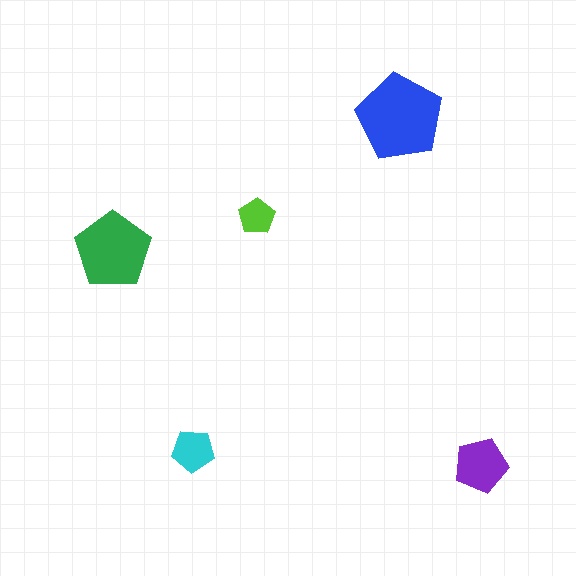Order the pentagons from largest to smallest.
the blue one, the green one, the purple one, the cyan one, the lime one.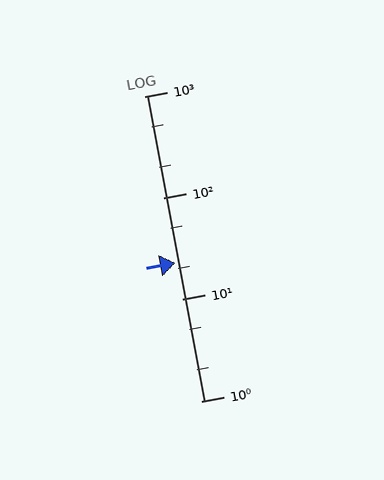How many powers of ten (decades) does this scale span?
The scale spans 3 decades, from 1 to 1000.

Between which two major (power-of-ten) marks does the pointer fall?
The pointer is between 10 and 100.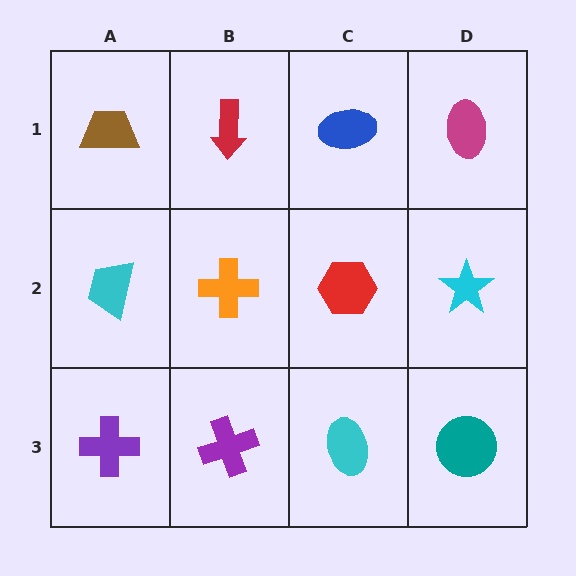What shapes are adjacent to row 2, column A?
A brown trapezoid (row 1, column A), a purple cross (row 3, column A), an orange cross (row 2, column B).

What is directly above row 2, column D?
A magenta ellipse.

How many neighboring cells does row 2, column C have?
4.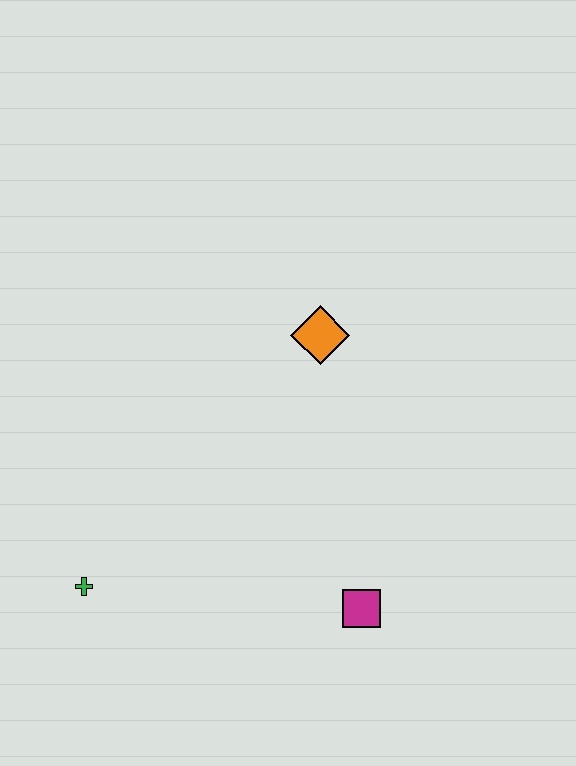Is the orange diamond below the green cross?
No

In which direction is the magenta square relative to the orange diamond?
The magenta square is below the orange diamond.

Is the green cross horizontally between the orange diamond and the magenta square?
No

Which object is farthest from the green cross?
The orange diamond is farthest from the green cross.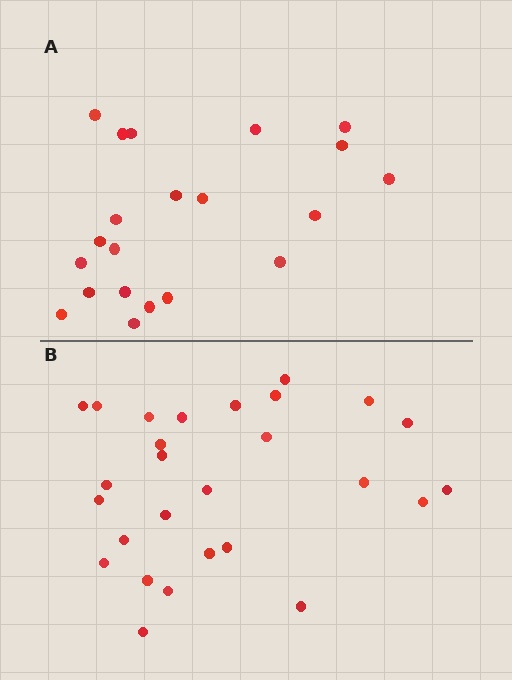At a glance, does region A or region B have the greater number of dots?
Region B (the bottom region) has more dots.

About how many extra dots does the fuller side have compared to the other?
Region B has about 6 more dots than region A.